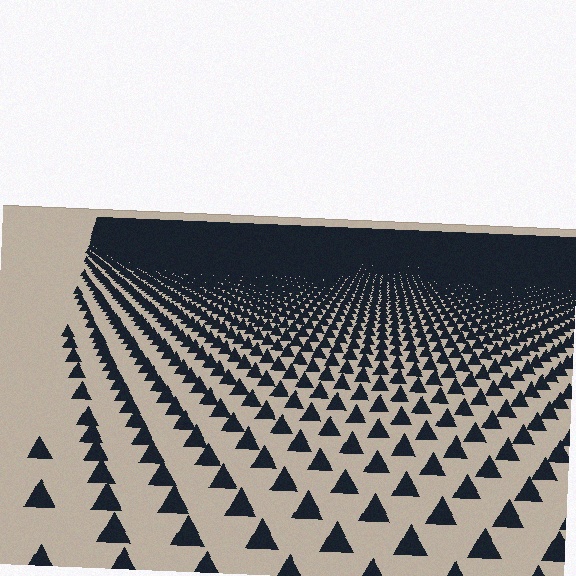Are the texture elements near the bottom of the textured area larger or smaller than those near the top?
Larger. Near the bottom, elements are closer to the viewer and appear at a bigger on-screen size.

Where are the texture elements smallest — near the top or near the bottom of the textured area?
Near the top.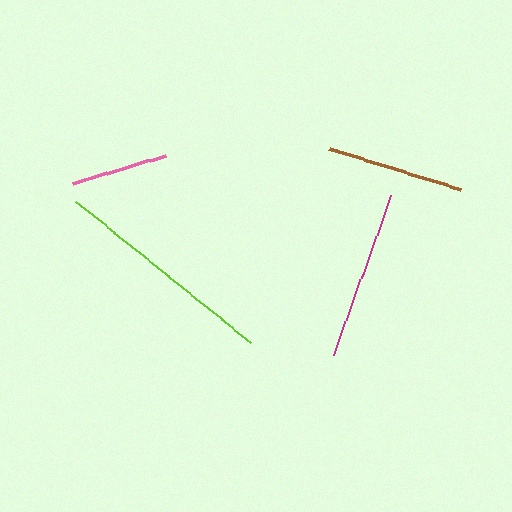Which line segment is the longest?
The lime line is the longest at approximately 225 pixels.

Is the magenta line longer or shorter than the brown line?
The magenta line is longer than the brown line.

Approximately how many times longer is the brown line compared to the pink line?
The brown line is approximately 1.4 times the length of the pink line.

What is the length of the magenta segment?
The magenta segment is approximately 169 pixels long.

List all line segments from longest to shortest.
From longest to shortest: lime, magenta, brown, pink.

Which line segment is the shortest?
The pink line is the shortest at approximately 97 pixels.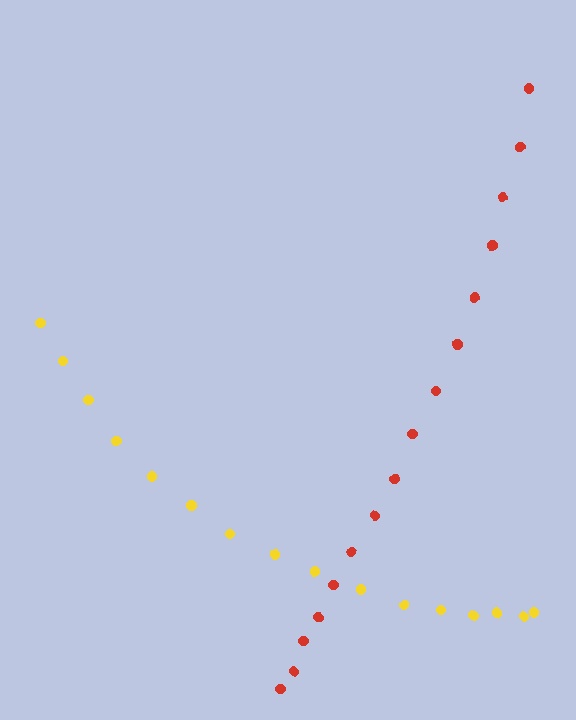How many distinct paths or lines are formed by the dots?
There are 2 distinct paths.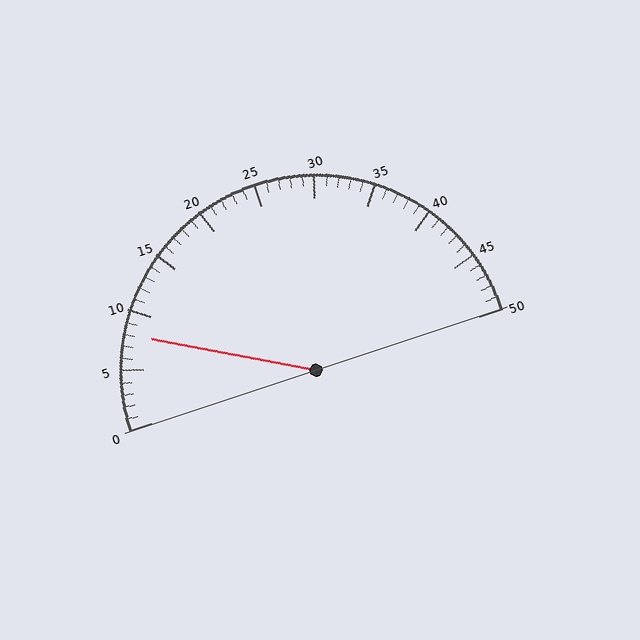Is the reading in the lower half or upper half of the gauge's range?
The reading is in the lower half of the range (0 to 50).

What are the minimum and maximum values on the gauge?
The gauge ranges from 0 to 50.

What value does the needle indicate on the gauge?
The needle indicates approximately 8.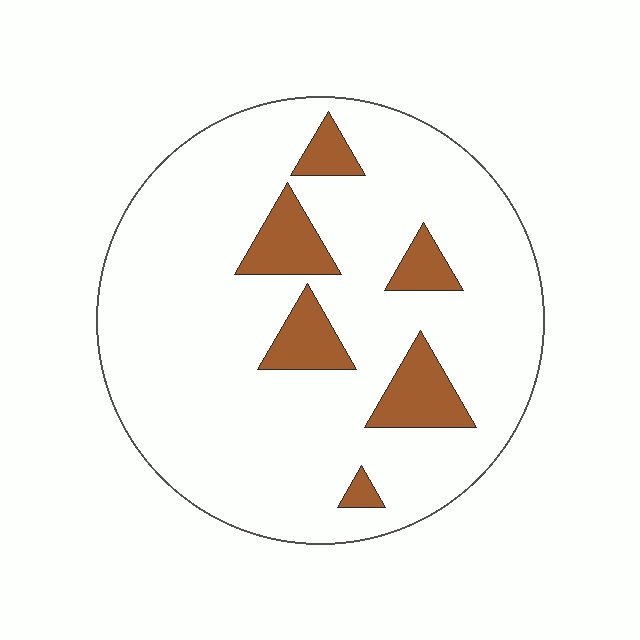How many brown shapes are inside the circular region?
6.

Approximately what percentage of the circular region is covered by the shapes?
Approximately 15%.